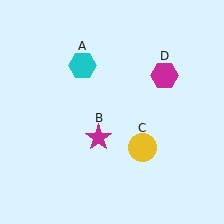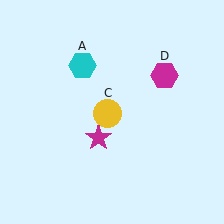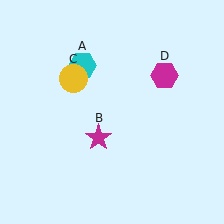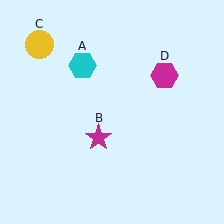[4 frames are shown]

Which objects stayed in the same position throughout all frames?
Cyan hexagon (object A) and magenta star (object B) and magenta hexagon (object D) remained stationary.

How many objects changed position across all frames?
1 object changed position: yellow circle (object C).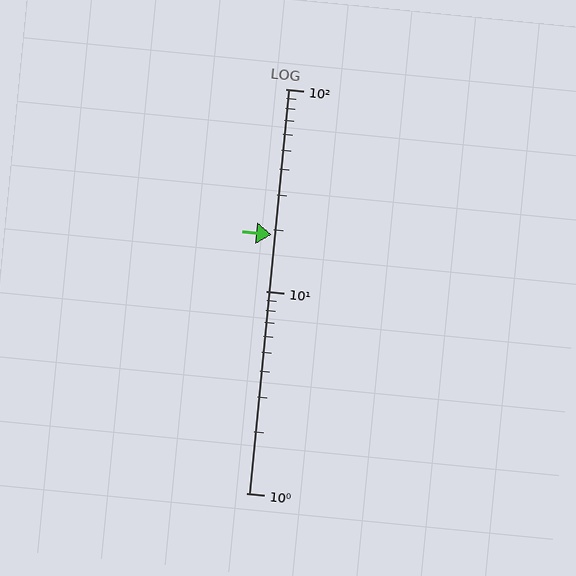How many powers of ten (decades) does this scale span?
The scale spans 2 decades, from 1 to 100.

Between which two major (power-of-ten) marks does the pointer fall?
The pointer is between 10 and 100.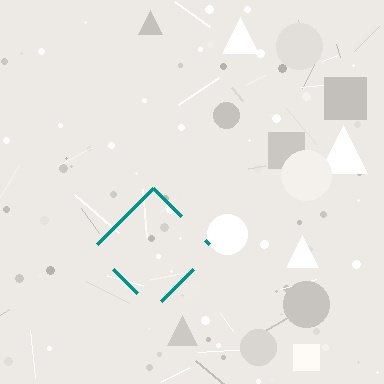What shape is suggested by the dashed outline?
The dashed outline suggests a diamond.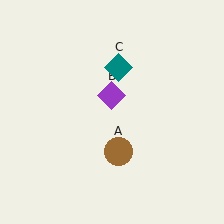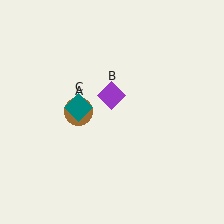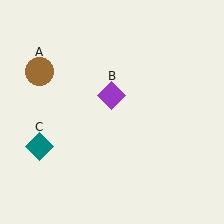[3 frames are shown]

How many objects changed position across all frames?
2 objects changed position: brown circle (object A), teal diamond (object C).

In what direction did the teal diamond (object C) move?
The teal diamond (object C) moved down and to the left.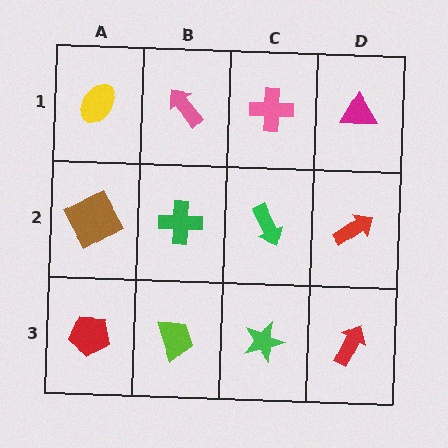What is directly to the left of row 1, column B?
A yellow ellipse.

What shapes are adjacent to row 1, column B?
A green cross (row 2, column B), a yellow ellipse (row 1, column A), a pink cross (row 1, column C).